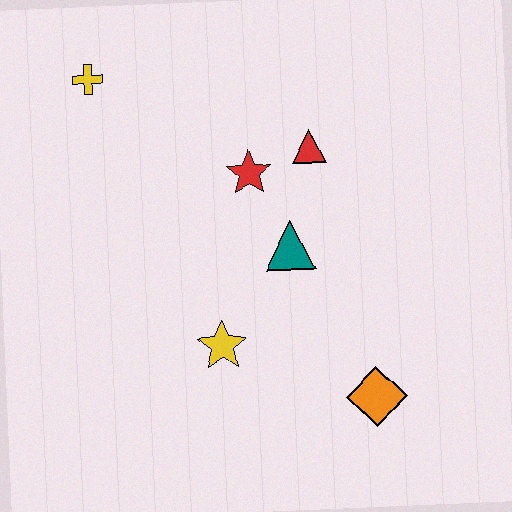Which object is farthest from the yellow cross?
The orange diamond is farthest from the yellow cross.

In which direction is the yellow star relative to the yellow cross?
The yellow star is below the yellow cross.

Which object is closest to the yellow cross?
The red star is closest to the yellow cross.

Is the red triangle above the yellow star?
Yes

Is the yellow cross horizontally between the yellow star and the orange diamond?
No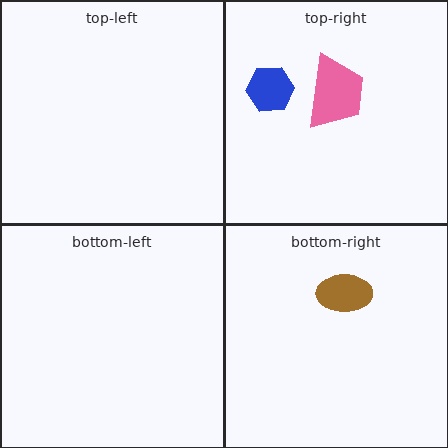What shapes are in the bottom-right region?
The brown ellipse.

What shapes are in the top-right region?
The blue hexagon, the pink trapezoid.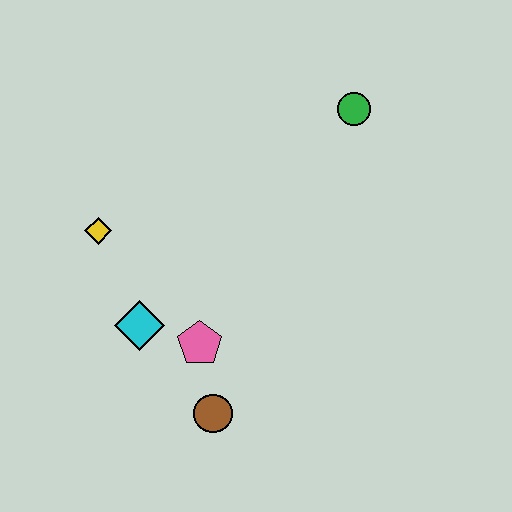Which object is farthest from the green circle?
The brown circle is farthest from the green circle.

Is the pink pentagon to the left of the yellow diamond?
No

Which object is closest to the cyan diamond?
The pink pentagon is closest to the cyan diamond.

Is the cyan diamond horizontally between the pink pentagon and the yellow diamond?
Yes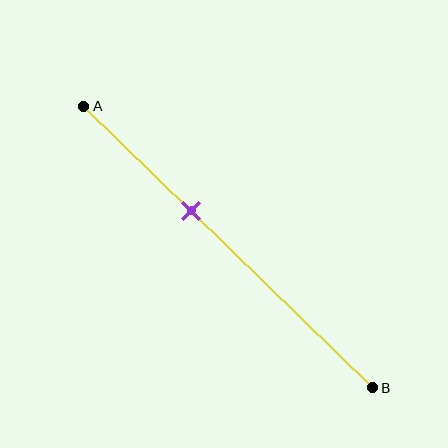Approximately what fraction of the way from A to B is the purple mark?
The purple mark is approximately 35% of the way from A to B.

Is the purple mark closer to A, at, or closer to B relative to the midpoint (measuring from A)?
The purple mark is closer to point A than the midpoint of segment AB.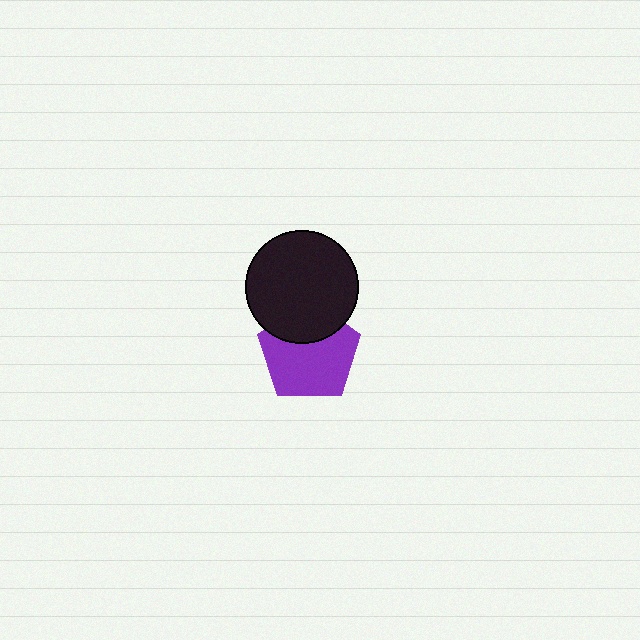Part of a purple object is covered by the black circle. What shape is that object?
It is a pentagon.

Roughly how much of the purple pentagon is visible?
Most of it is visible (roughly 70%).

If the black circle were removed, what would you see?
You would see the complete purple pentagon.